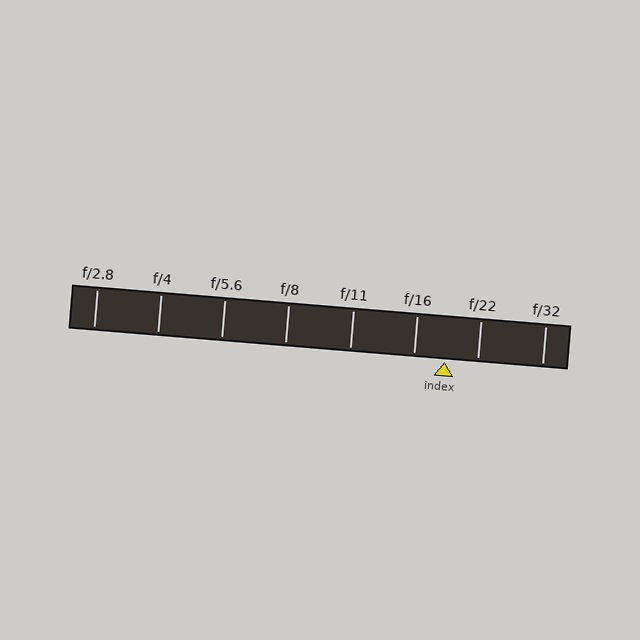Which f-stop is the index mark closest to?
The index mark is closest to f/16.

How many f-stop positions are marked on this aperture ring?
There are 8 f-stop positions marked.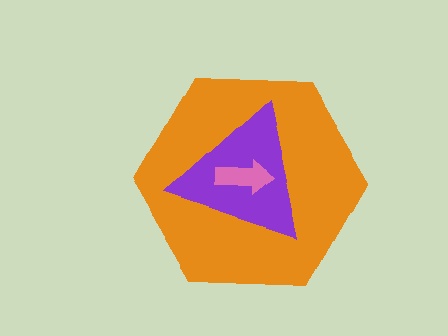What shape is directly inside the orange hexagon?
The purple triangle.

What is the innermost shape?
The pink arrow.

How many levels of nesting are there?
3.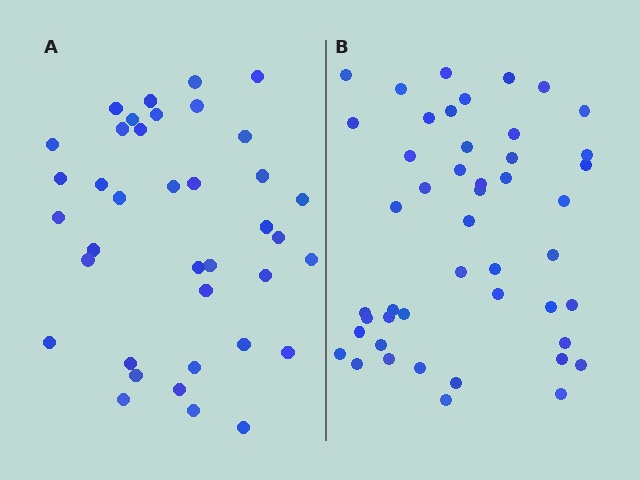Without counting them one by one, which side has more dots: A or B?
Region B (the right region) has more dots.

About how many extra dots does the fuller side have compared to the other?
Region B has roughly 8 or so more dots than region A.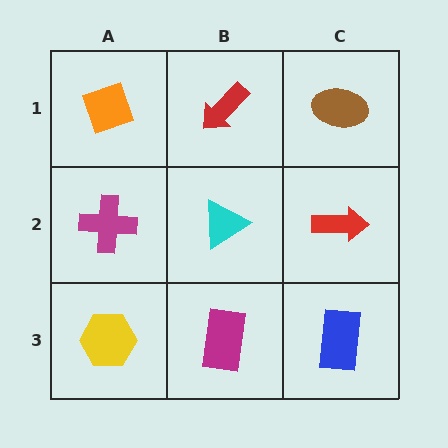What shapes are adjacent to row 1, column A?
A magenta cross (row 2, column A), a red arrow (row 1, column B).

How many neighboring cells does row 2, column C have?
3.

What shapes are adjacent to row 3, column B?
A cyan triangle (row 2, column B), a yellow hexagon (row 3, column A), a blue rectangle (row 3, column C).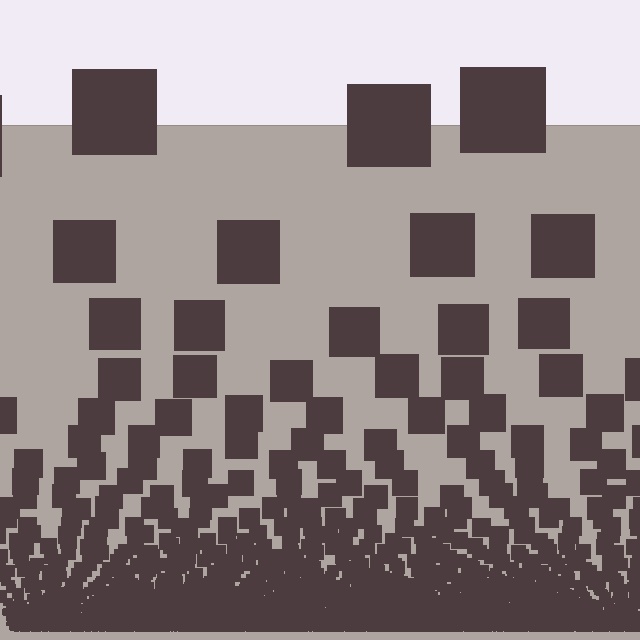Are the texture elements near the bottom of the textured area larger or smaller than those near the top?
Smaller. The gradient is inverted — elements near the bottom are smaller and denser.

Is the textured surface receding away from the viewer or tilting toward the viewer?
The surface appears to tilt toward the viewer. Texture elements get larger and sparser toward the top.